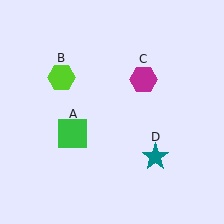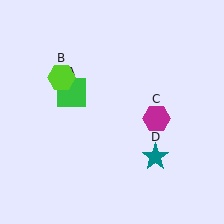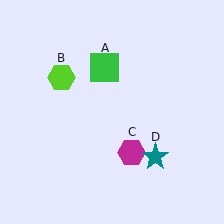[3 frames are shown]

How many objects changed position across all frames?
2 objects changed position: green square (object A), magenta hexagon (object C).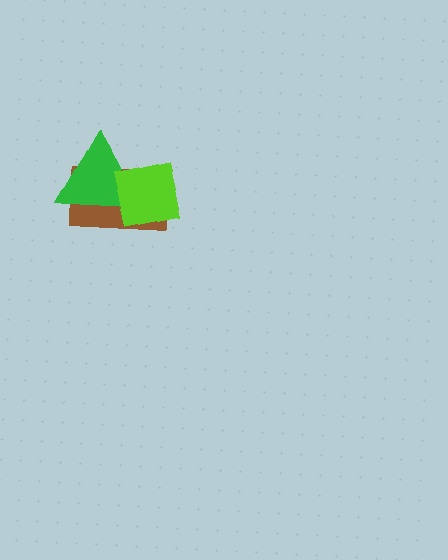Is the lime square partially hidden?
No, no other shape covers it.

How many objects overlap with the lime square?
2 objects overlap with the lime square.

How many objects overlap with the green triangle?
2 objects overlap with the green triangle.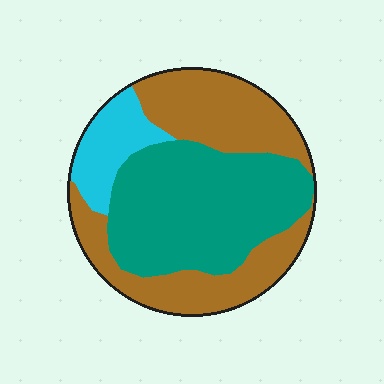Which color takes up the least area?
Cyan, at roughly 10%.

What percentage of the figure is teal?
Teal covers about 45% of the figure.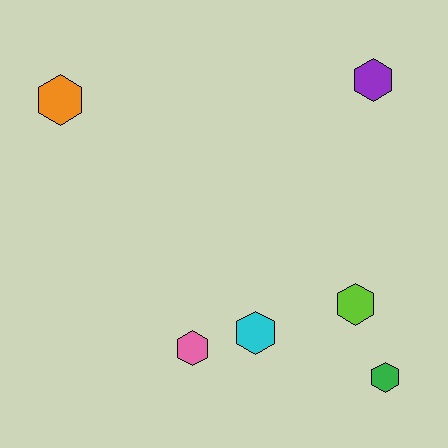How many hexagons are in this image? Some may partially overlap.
There are 6 hexagons.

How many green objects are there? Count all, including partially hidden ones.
There is 1 green object.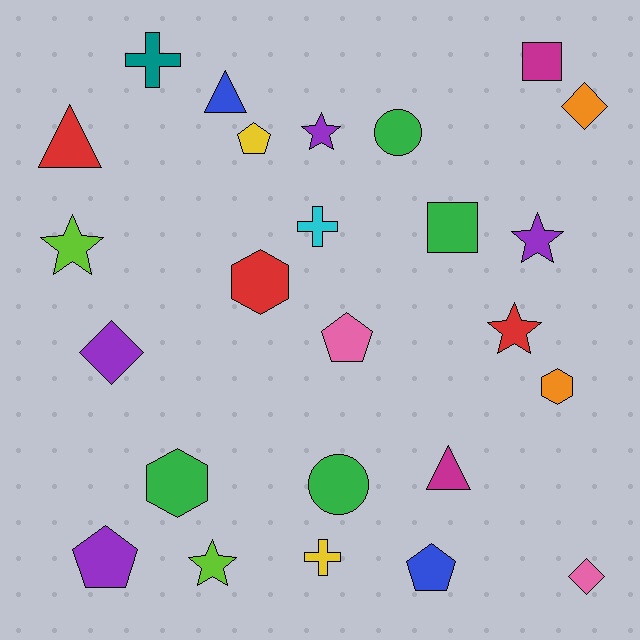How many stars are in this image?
There are 5 stars.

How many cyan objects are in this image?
There is 1 cyan object.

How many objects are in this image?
There are 25 objects.